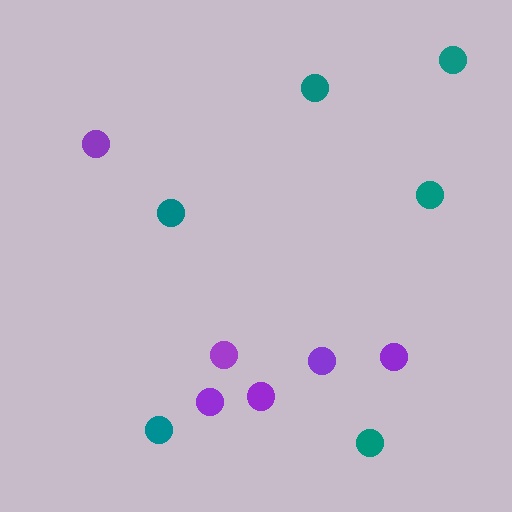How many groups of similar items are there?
There are 2 groups: one group of purple circles (6) and one group of teal circles (6).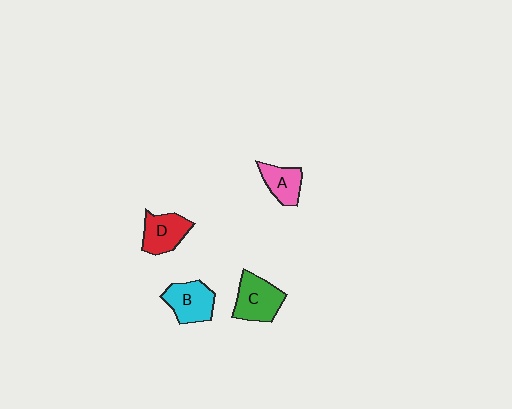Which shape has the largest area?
Shape C (green).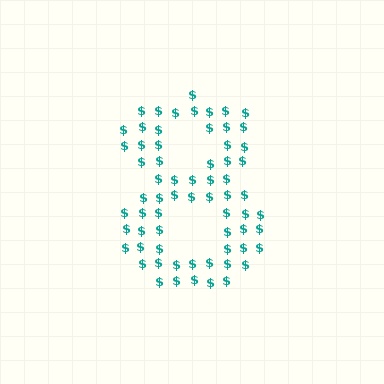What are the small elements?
The small elements are dollar signs.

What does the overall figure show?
The overall figure shows the digit 8.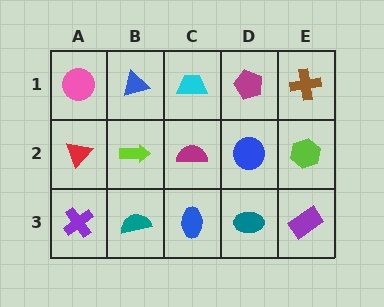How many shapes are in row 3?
5 shapes.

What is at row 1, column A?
A pink circle.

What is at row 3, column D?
A teal ellipse.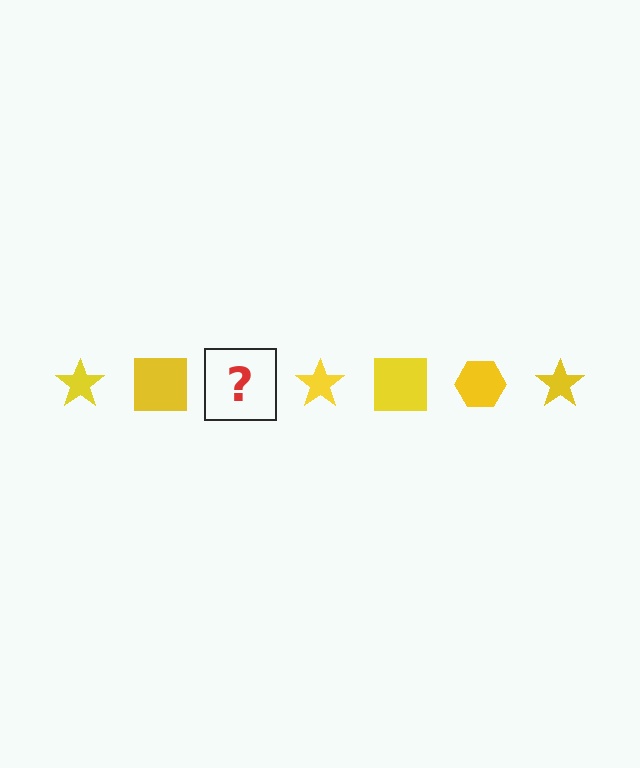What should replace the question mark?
The question mark should be replaced with a yellow hexagon.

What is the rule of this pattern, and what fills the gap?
The rule is that the pattern cycles through star, square, hexagon shapes in yellow. The gap should be filled with a yellow hexagon.